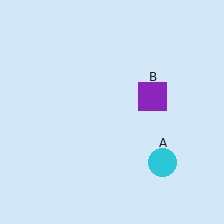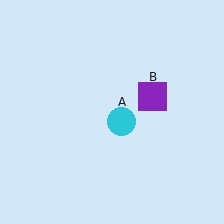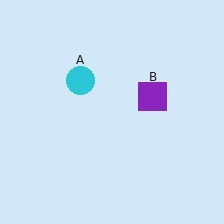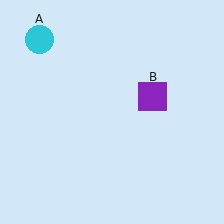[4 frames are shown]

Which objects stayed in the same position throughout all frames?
Purple square (object B) remained stationary.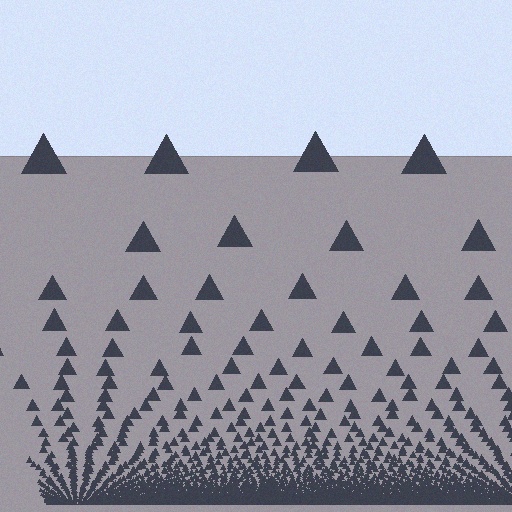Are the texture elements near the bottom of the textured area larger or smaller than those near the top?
Smaller. The gradient is inverted — elements near the bottom are smaller and denser.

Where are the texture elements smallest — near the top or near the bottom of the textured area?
Near the bottom.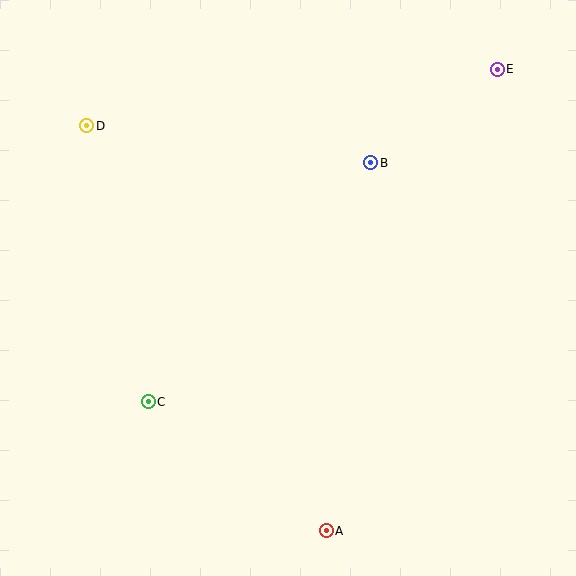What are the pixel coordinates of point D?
Point D is at (87, 126).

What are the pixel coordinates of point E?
Point E is at (497, 69).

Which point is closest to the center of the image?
Point B at (371, 163) is closest to the center.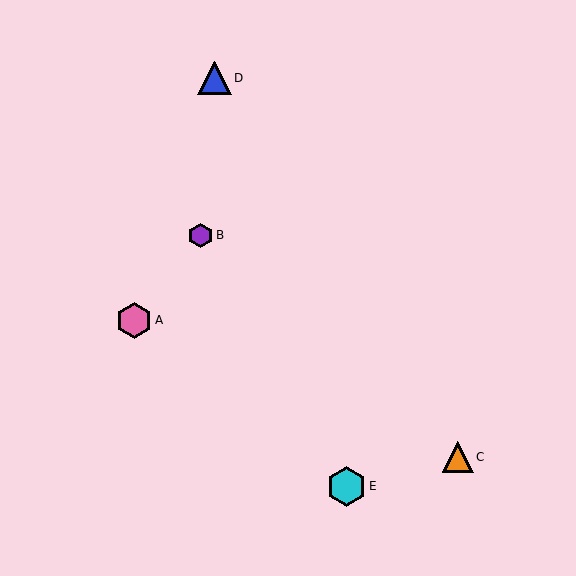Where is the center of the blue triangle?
The center of the blue triangle is at (214, 78).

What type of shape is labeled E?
Shape E is a cyan hexagon.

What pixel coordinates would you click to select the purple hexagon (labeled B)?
Click at (201, 235) to select the purple hexagon B.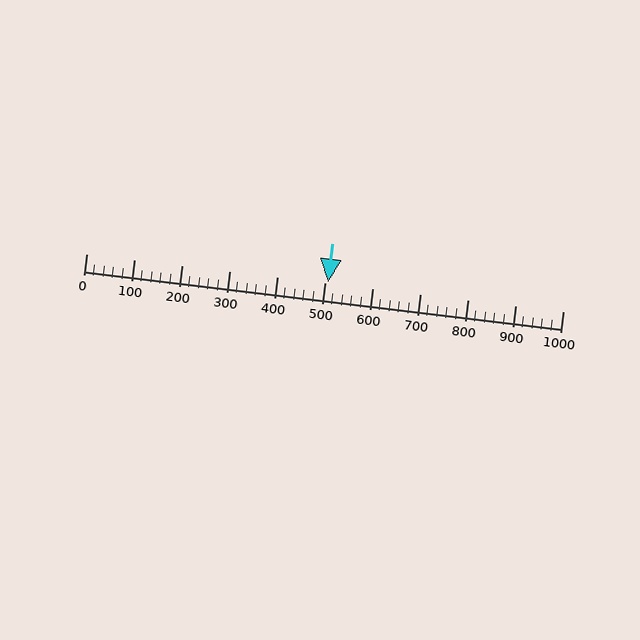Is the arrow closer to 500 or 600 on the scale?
The arrow is closer to 500.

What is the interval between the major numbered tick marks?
The major tick marks are spaced 100 units apart.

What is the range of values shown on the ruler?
The ruler shows values from 0 to 1000.